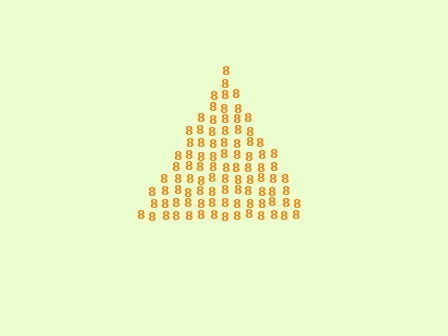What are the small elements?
The small elements are digit 8's.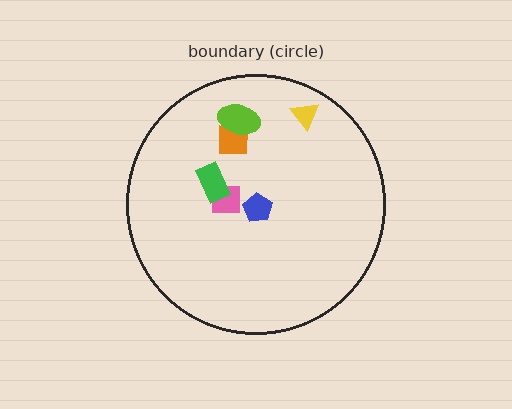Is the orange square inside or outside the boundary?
Inside.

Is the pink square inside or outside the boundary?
Inside.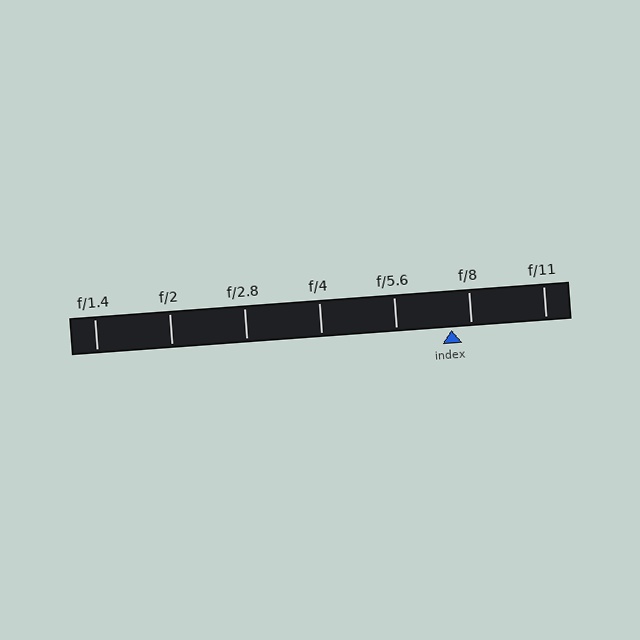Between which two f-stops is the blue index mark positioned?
The index mark is between f/5.6 and f/8.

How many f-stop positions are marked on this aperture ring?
There are 7 f-stop positions marked.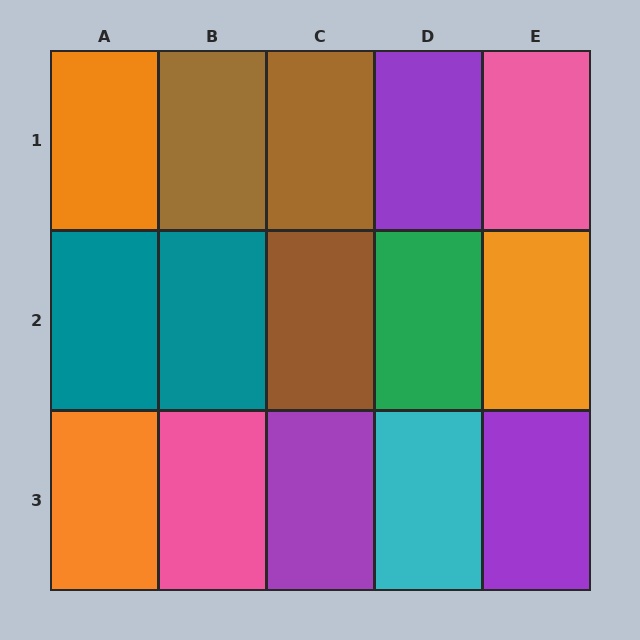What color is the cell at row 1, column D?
Purple.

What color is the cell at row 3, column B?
Pink.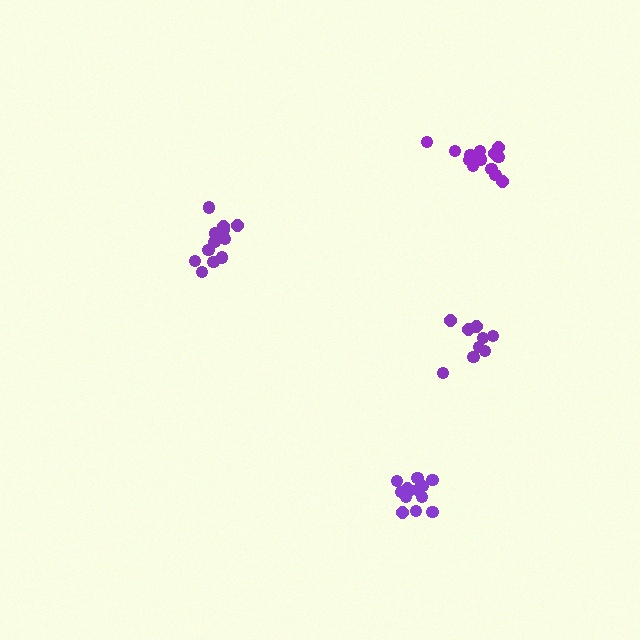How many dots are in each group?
Group 1: 14 dots, Group 2: 14 dots, Group 3: 9 dots, Group 4: 13 dots (50 total).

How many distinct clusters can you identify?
There are 4 distinct clusters.